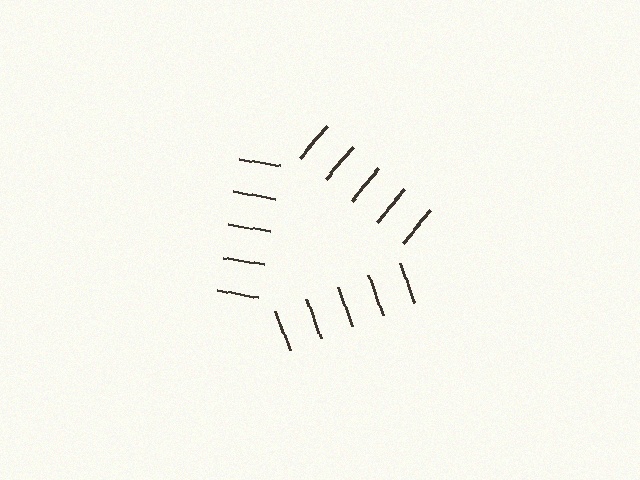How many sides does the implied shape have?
3 sides — the line-ends trace a triangle.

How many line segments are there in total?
15 — 5 along each of the 3 edges.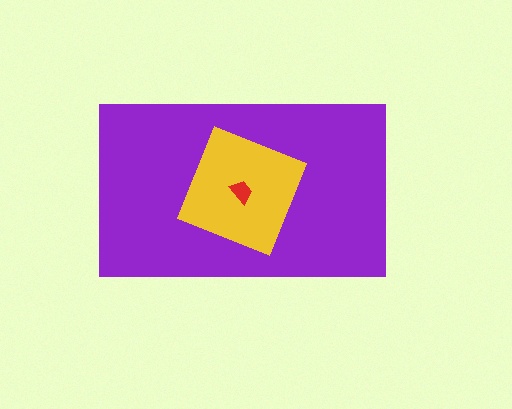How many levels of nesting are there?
3.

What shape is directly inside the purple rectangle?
The yellow square.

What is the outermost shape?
The purple rectangle.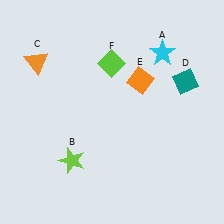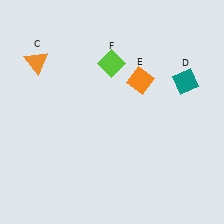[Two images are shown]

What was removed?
The cyan star (A), the lime star (B) were removed in Image 2.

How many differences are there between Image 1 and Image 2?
There are 2 differences between the two images.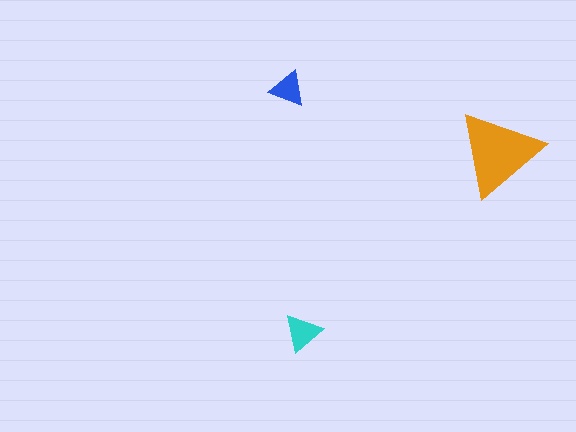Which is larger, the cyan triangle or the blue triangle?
The cyan one.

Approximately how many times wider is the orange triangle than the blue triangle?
About 2.5 times wider.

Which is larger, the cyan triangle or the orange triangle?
The orange one.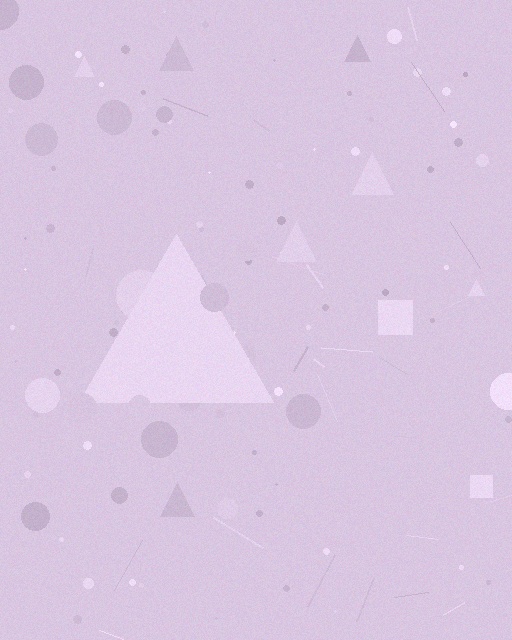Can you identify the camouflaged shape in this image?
The camouflaged shape is a triangle.